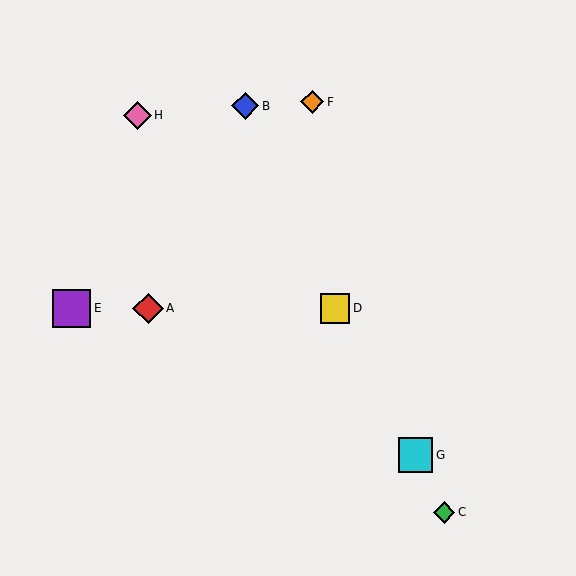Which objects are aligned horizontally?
Objects A, D, E are aligned horizontally.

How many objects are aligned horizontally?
3 objects (A, D, E) are aligned horizontally.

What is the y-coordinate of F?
Object F is at y≈102.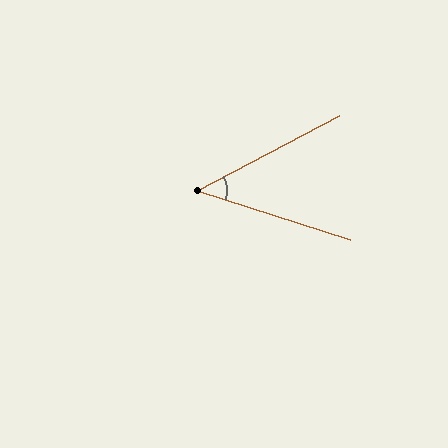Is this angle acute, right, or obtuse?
It is acute.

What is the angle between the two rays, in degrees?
Approximately 45 degrees.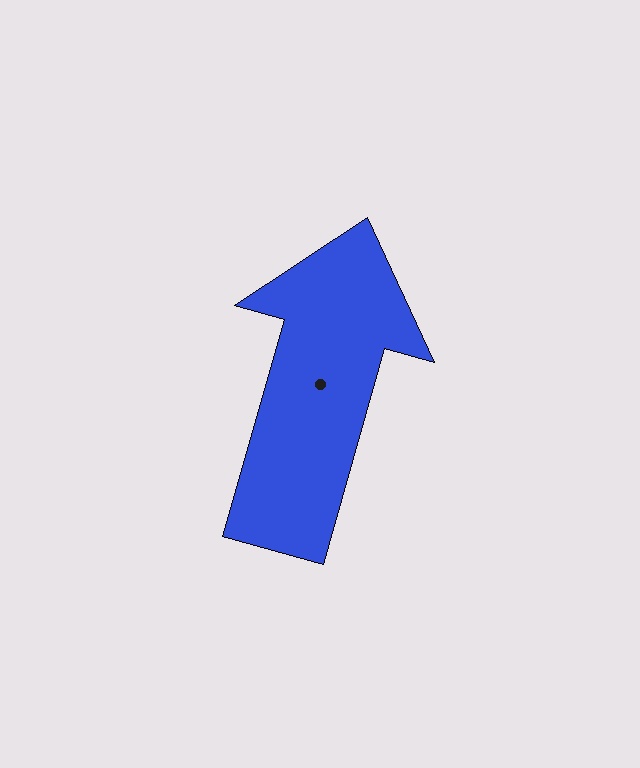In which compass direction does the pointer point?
North.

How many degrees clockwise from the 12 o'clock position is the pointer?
Approximately 16 degrees.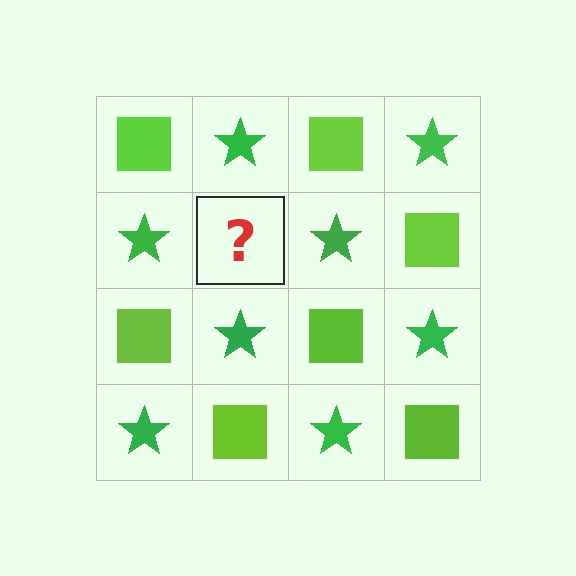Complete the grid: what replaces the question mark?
The question mark should be replaced with a lime square.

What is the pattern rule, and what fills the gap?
The rule is that it alternates lime square and green star in a checkerboard pattern. The gap should be filled with a lime square.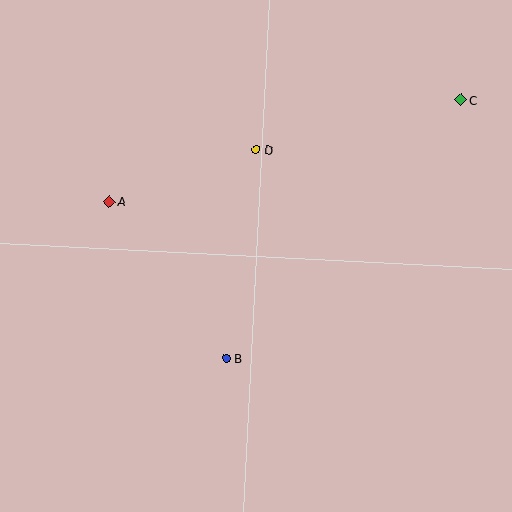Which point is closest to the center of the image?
Point D at (256, 150) is closest to the center.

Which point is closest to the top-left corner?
Point A is closest to the top-left corner.